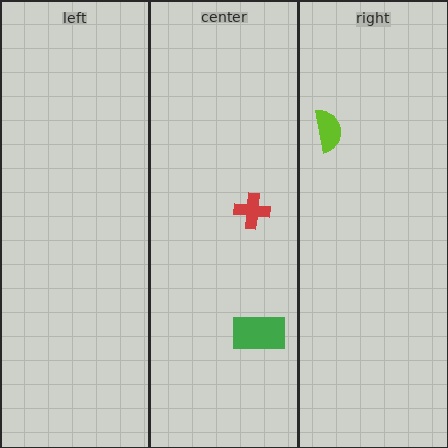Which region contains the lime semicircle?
The right region.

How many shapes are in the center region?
2.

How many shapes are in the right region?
1.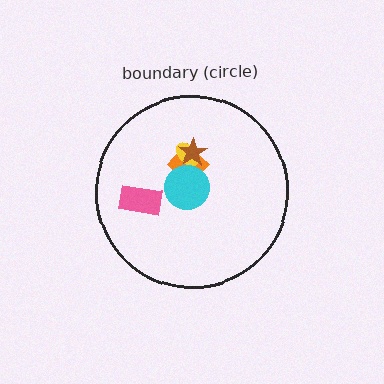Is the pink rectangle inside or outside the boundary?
Inside.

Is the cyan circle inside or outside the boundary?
Inside.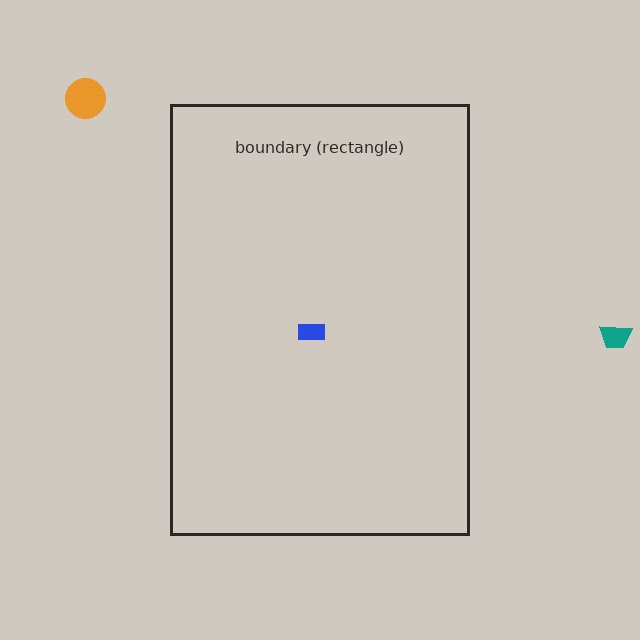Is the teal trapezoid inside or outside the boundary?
Outside.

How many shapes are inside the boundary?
1 inside, 2 outside.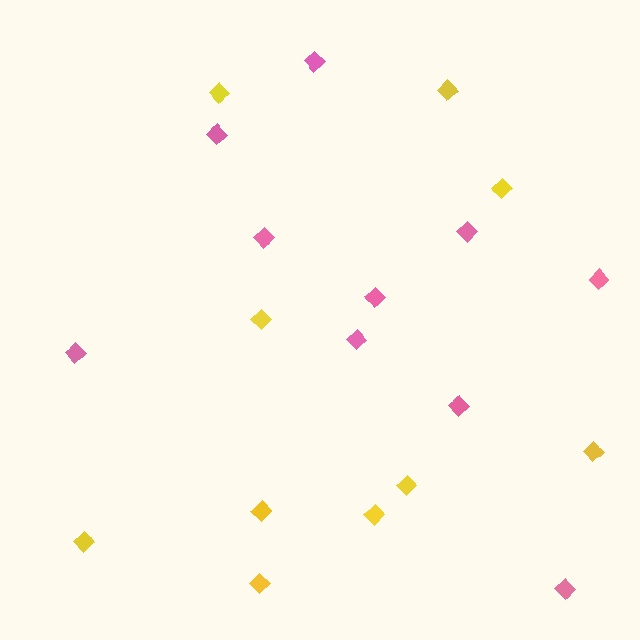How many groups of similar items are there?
There are 2 groups: one group of pink diamonds (10) and one group of yellow diamonds (10).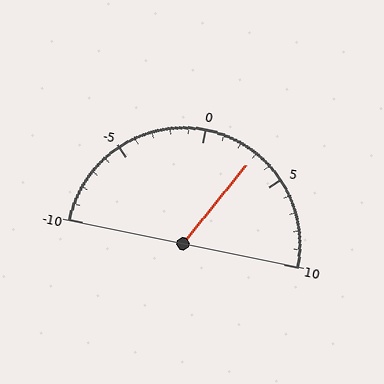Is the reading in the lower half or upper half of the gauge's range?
The reading is in the upper half of the range (-10 to 10).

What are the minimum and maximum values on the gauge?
The gauge ranges from -10 to 10.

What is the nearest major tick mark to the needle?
The nearest major tick mark is 5.